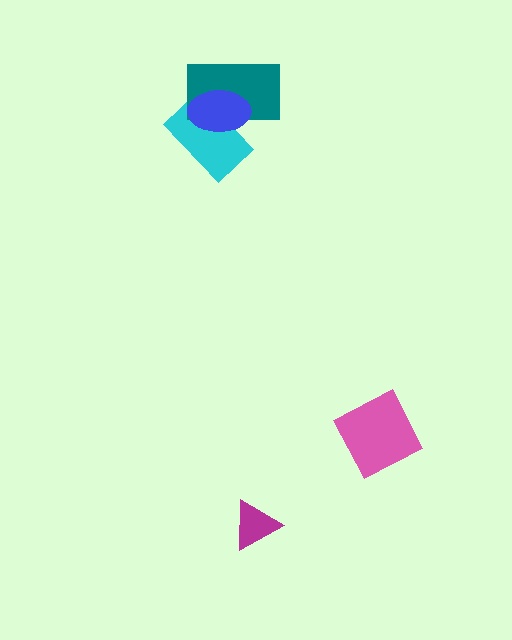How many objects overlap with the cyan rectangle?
2 objects overlap with the cyan rectangle.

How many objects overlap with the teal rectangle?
2 objects overlap with the teal rectangle.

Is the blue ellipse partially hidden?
No, no other shape covers it.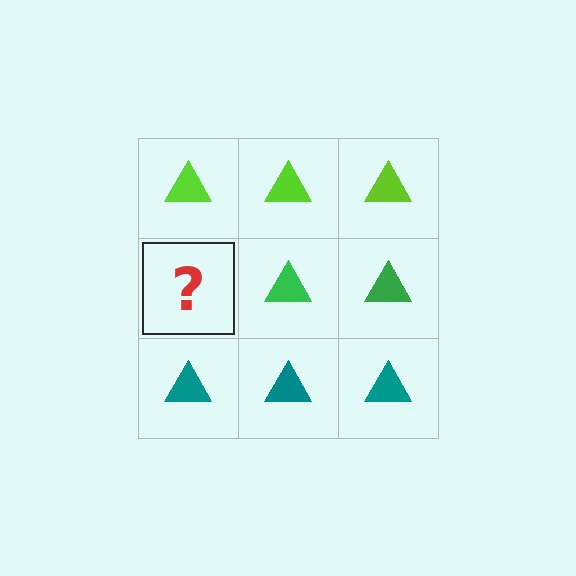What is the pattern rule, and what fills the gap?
The rule is that each row has a consistent color. The gap should be filled with a green triangle.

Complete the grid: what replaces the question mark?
The question mark should be replaced with a green triangle.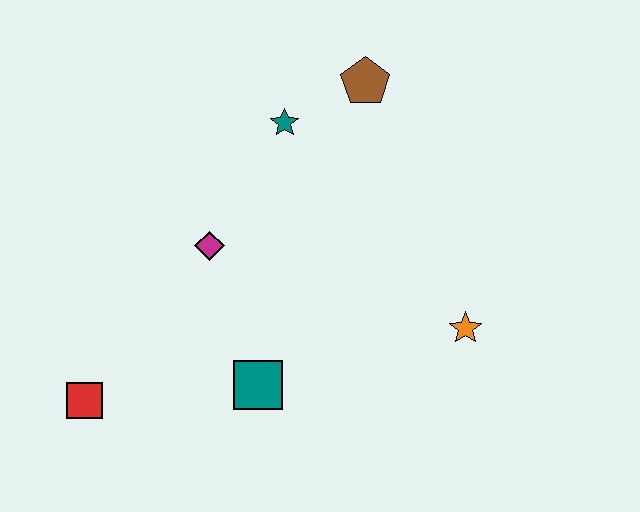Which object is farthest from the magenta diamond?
The orange star is farthest from the magenta diamond.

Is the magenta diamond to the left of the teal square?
Yes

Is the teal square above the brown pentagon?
No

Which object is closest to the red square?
The teal square is closest to the red square.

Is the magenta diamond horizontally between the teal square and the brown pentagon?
No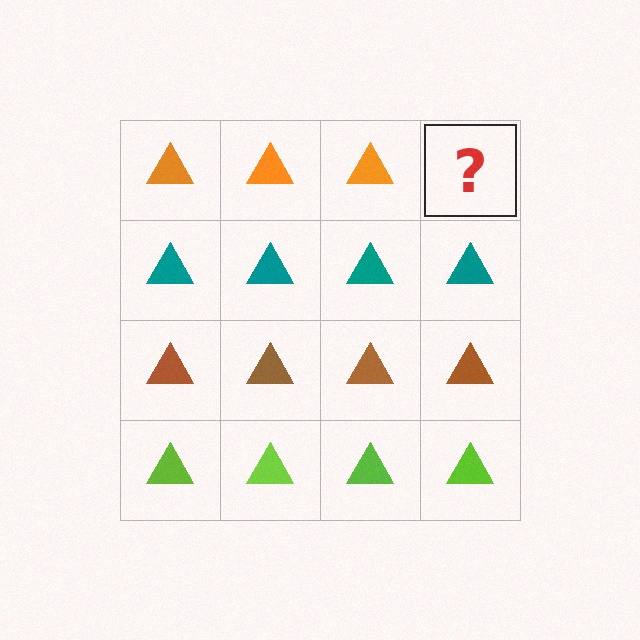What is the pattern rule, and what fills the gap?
The rule is that each row has a consistent color. The gap should be filled with an orange triangle.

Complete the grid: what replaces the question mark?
The question mark should be replaced with an orange triangle.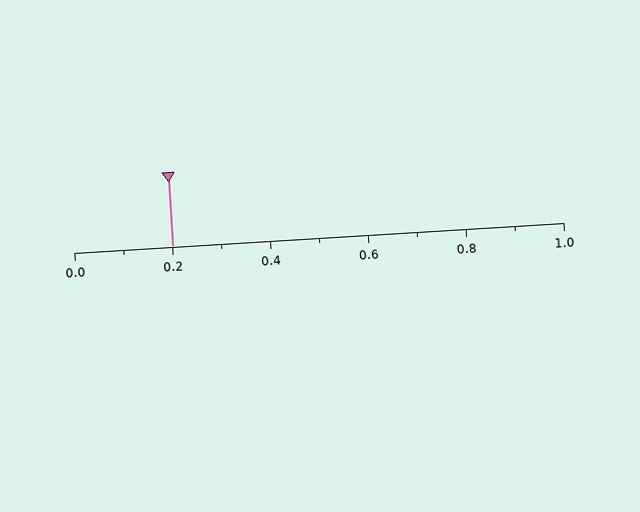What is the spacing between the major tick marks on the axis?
The major ticks are spaced 0.2 apart.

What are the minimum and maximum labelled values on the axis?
The axis runs from 0.0 to 1.0.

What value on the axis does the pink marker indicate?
The marker indicates approximately 0.2.